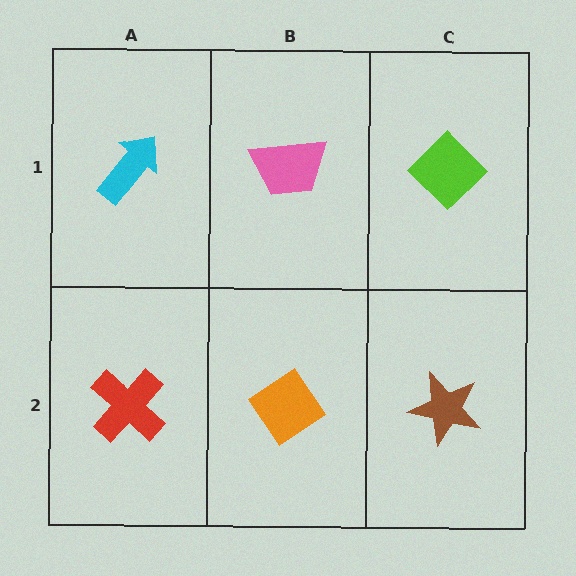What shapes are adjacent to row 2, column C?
A lime diamond (row 1, column C), an orange diamond (row 2, column B).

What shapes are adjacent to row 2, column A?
A cyan arrow (row 1, column A), an orange diamond (row 2, column B).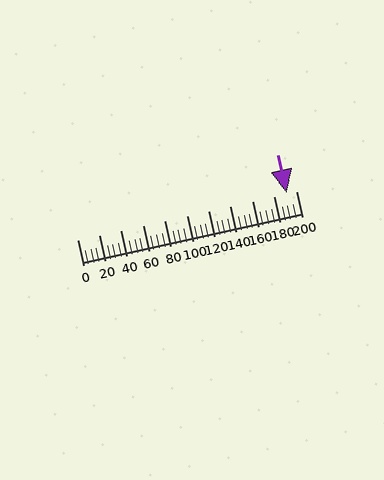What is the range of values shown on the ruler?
The ruler shows values from 0 to 200.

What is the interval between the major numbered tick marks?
The major tick marks are spaced 20 units apart.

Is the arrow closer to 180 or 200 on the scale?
The arrow is closer to 200.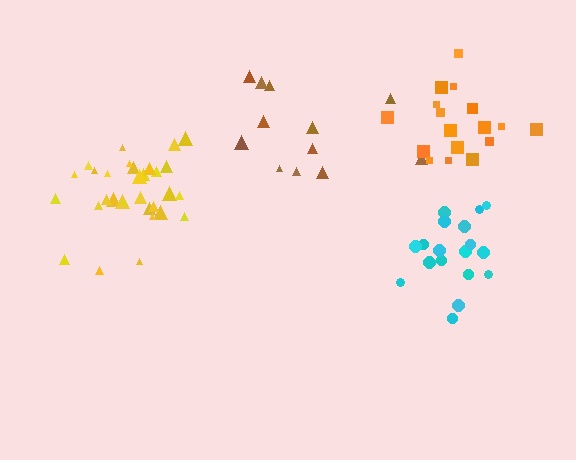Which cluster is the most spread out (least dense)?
Brown.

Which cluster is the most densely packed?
Cyan.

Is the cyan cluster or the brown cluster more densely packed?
Cyan.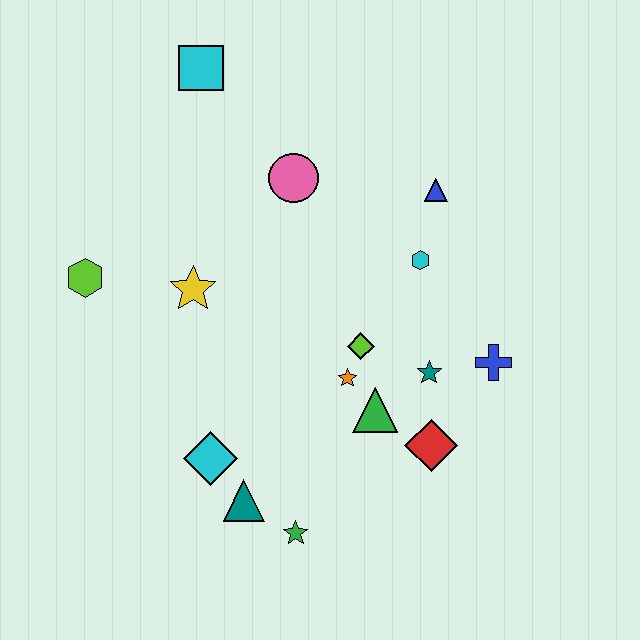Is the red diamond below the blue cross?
Yes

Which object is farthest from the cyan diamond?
The cyan square is farthest from the cyan diamond.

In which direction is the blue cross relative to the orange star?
The blue cross is to the right of the orange star.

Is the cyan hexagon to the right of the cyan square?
Yes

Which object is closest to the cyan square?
The pink circle is closest to the cyan square.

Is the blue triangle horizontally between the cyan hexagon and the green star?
No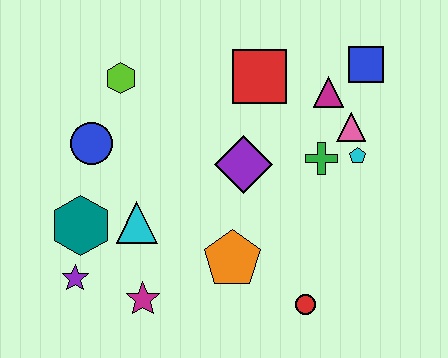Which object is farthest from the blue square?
The purple star is farthest from the blue square.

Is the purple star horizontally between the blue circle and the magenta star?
No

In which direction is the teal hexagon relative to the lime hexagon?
The teal hexagon is below the lime hexagon.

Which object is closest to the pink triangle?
The cyan pentagon is closest to the pink triangle.